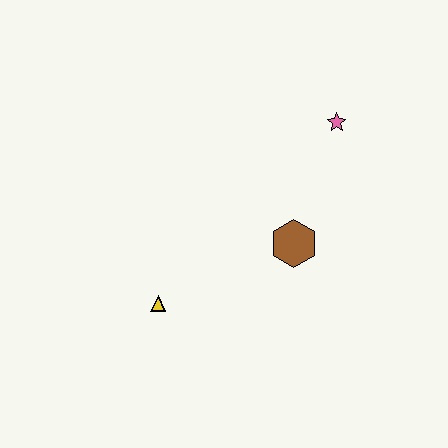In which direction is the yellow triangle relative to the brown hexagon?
The yellow triangle is to the left of the brown hexagon.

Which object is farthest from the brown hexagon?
The yellow triangle is farthest from the brown hexagon.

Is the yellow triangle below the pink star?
Yes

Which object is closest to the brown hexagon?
The pink star is closest to the brown hexagon.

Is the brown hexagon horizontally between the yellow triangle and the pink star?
Yes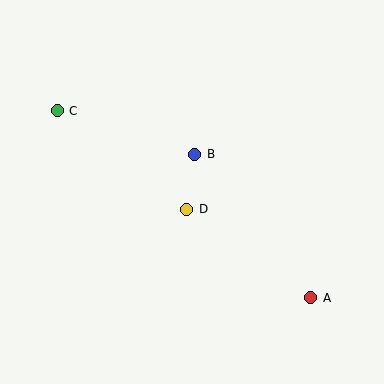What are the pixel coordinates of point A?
Point A is at (311, 298).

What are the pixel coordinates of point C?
Point C is at (57, 111).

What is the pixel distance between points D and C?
The distance between D and C is 163 pixels.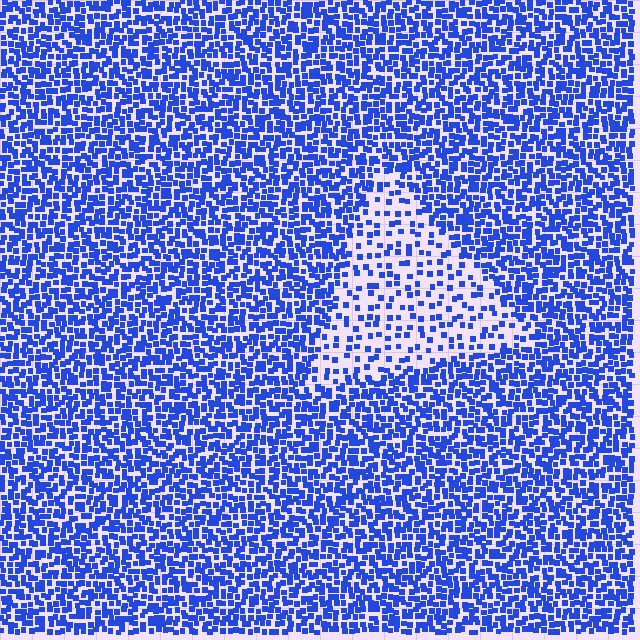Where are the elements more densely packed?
The elements are more densely packed outside the triangle boundary.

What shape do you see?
I see a triangle.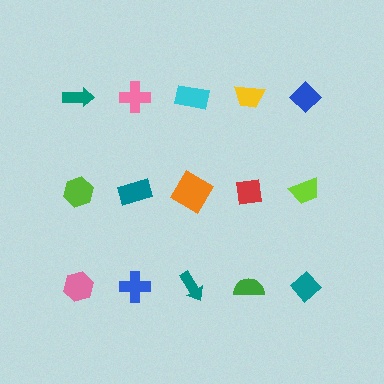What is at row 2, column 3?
An orange diamond.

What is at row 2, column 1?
A lime hexagon.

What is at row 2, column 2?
A teal rectangle.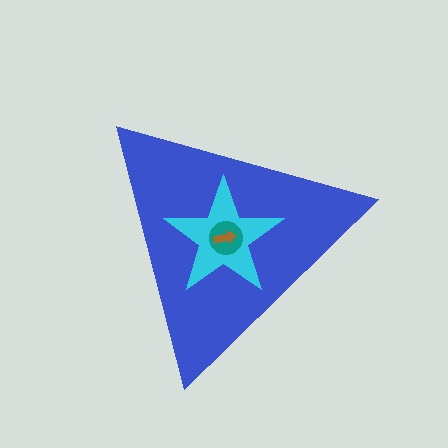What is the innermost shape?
The brown arrow.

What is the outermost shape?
The blue triangle.